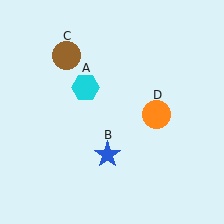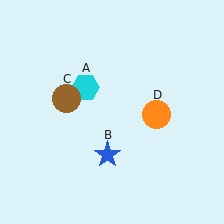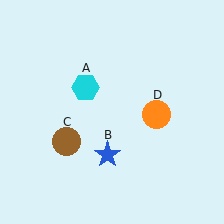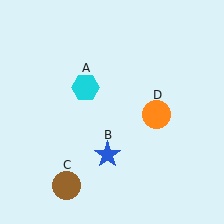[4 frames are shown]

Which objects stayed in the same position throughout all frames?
Cyan hexagon (object A) and blue star (object B) and orange circle (object D) remained stationary.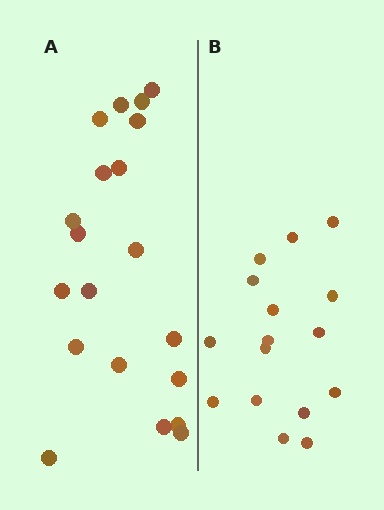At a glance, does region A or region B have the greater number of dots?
Region A (the left region) has more dots.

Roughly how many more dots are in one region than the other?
Region A has about 4 more dots than region B.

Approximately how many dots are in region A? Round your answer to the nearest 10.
About 20 dots.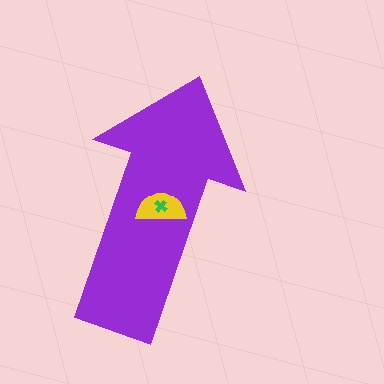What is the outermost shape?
The purple arrow.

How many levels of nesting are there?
3.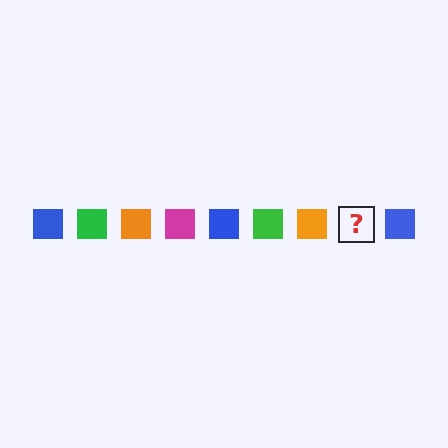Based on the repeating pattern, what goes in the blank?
The blank should be a magenta square.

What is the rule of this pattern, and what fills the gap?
The rule is that the pattern cycles through blue, green, orange, magenta squares. The gap should be filled with a magenta square.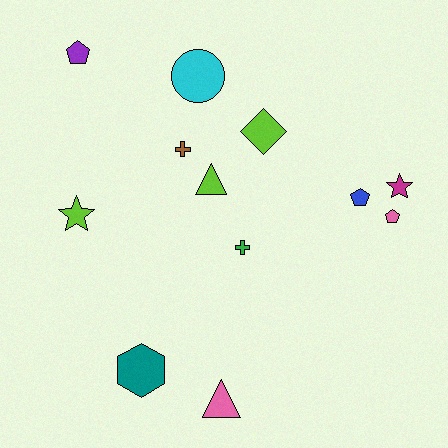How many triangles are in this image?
There are 2 triangles.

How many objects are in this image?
There are 12 objects.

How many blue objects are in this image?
There is 1 blue object.